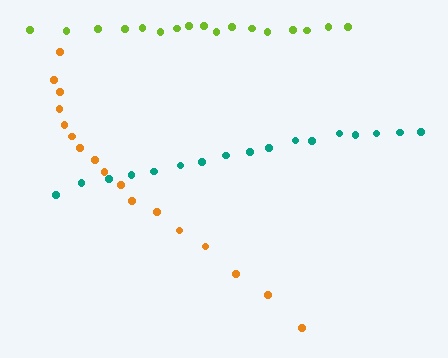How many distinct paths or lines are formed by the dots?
There are 3 distinct paths.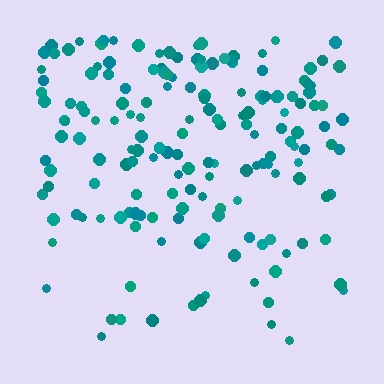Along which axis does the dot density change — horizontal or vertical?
Vertical.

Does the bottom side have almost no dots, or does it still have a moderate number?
Still a moderate number, just noticeably fewer than the top.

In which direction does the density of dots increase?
From bottom to top, with the top side densest.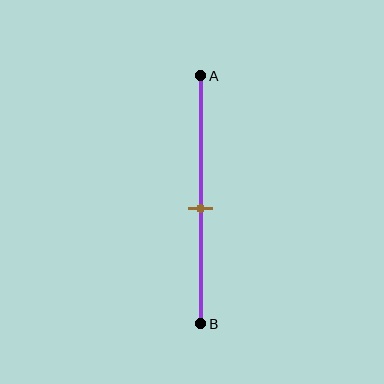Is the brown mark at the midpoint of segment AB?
No, the mark is at about 55% from A, not at the 50% midpoint.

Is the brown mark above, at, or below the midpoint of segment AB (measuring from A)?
The brown mark is below the midpoint of segment AB.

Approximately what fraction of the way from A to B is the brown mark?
The brown mark is approximately 55% of the way from A to B.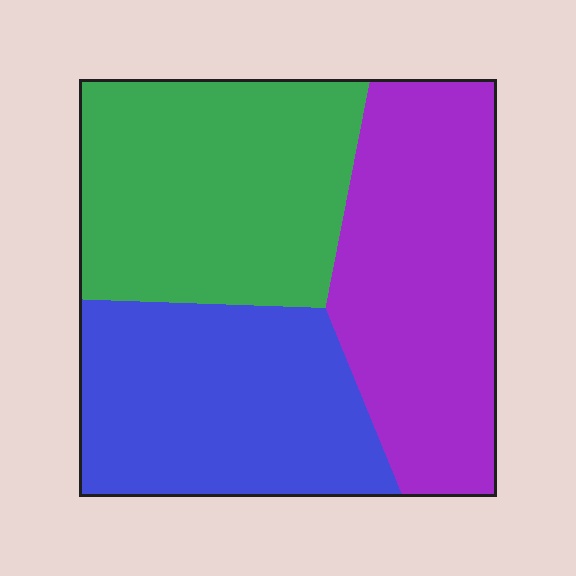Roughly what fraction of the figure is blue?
Blue covers 31% of the figure.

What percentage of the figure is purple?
Purple covers roughly 35% of the figure.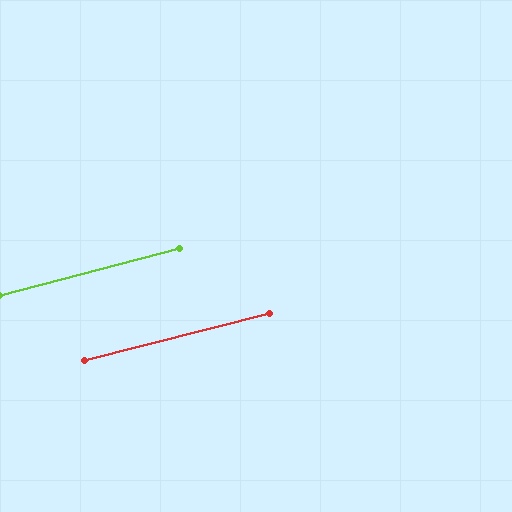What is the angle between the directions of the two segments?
Approximately 0 degrees.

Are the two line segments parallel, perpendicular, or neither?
Parallel — their directions differ by only 0.5°.